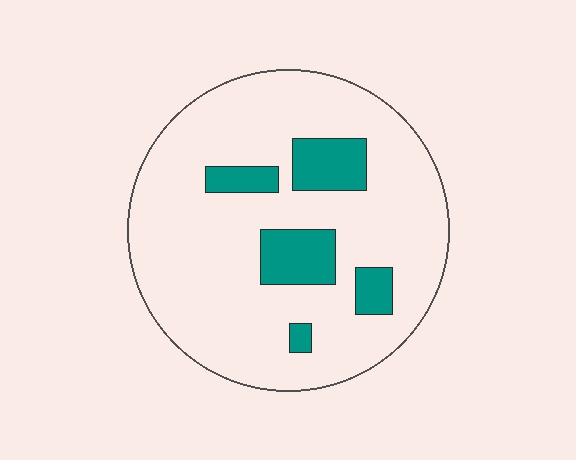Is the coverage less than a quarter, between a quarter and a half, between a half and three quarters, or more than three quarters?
Less than a quarter.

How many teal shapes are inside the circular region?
5.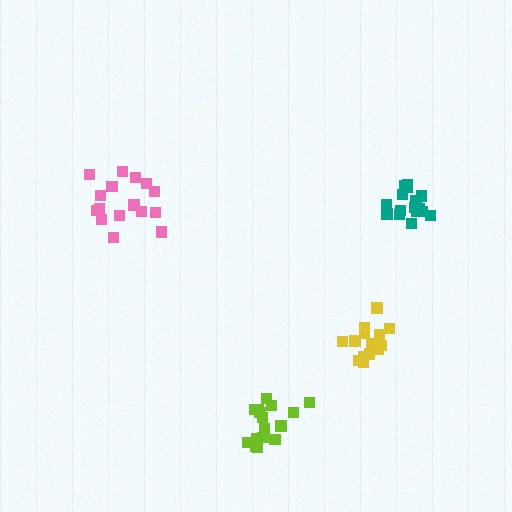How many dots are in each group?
Group 1: 16 dots, Group 2: 16 dots, Group 3: 16 dots, Group 4: 16 dots (64 total).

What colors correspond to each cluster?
The clusters are colored: lime, teal, pink, yellow.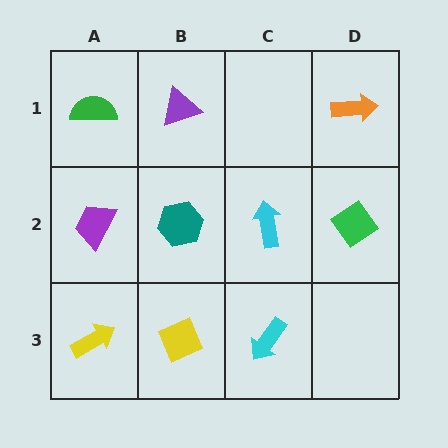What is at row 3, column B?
A yellow diamond.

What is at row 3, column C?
A cyan arrow.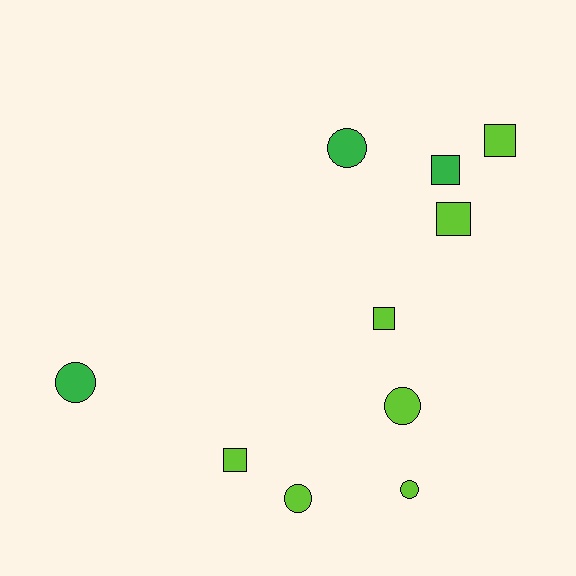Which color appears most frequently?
Lime, with 7 objects.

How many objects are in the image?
There are 10 objects.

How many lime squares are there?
There are 4 lime squares.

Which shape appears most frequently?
Circle, with 5 objects.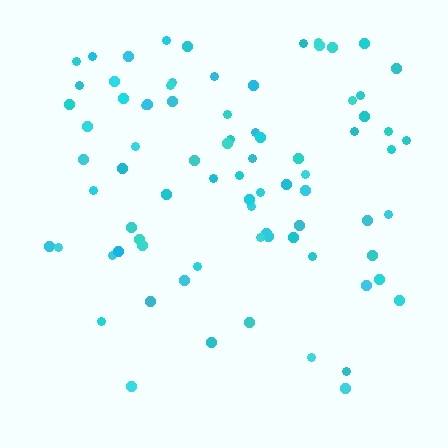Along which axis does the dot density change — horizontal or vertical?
Vertical.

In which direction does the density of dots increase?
From bottom to top, with the top side densest.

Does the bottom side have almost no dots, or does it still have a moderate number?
Still a moderate number, just noticeably fewer than the top.